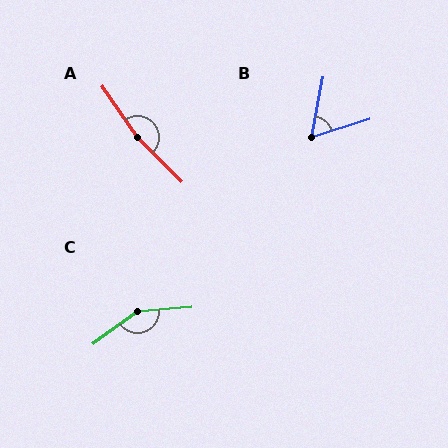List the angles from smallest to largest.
B (61°), C (149°), A (169°).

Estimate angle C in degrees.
Approximately 149 degrees.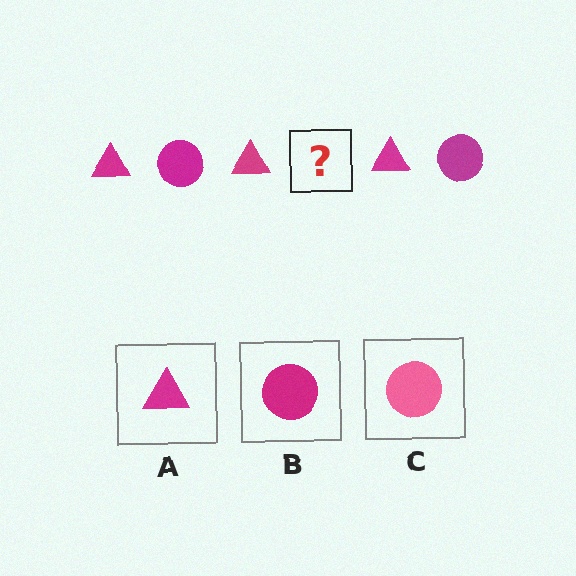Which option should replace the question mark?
Option B.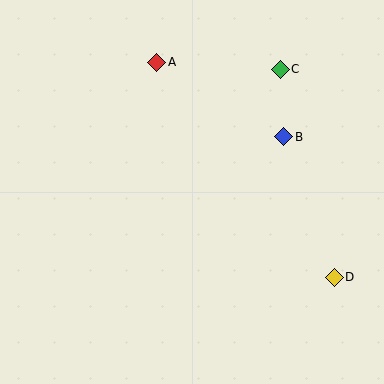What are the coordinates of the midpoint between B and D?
The midpoint between B and D is at (309, 207).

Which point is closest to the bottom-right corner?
Point D is closest to the bottom-right corner.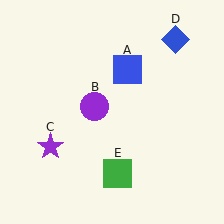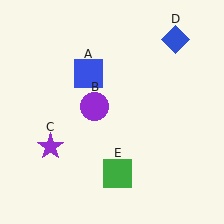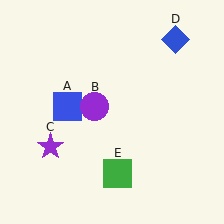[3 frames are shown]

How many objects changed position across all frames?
1 object changed position: blue square (object A).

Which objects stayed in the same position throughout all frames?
Purple circle (object B) and purple star (object C) and blue diamond (object D) and green square (object E) remained stationary.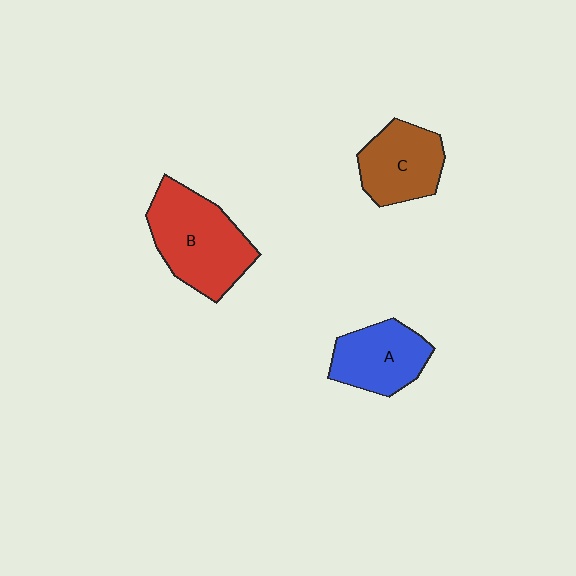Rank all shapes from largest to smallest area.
From largest to smallest: B (red), A (blue), C (brown).